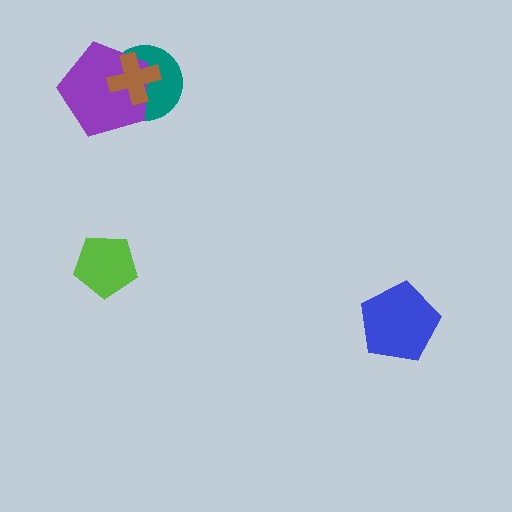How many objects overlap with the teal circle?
2 objects overlap with the teal circle.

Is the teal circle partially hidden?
Yes, it is partially covered by another shape.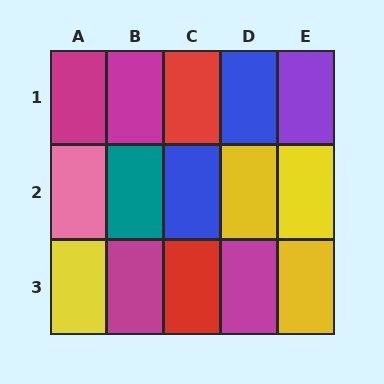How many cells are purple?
1 cell is purple.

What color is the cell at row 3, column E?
Yellow.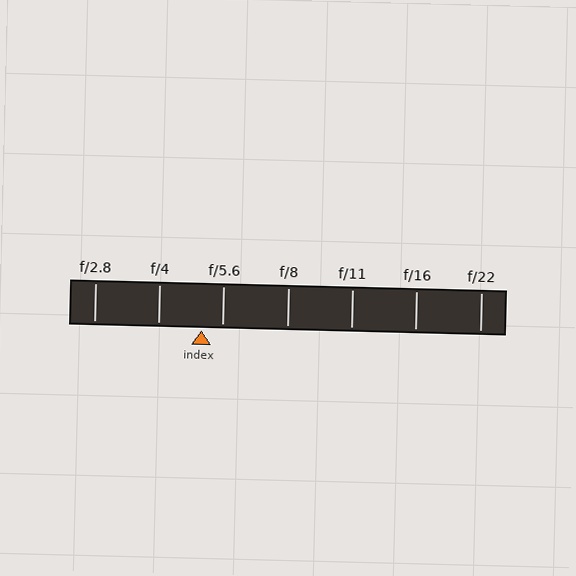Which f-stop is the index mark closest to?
The index mark is closest to f/5.6.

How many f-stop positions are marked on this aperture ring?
There are 7 f-stop positions marked.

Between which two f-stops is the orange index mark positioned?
The index mark is between f/4 and f/5.6.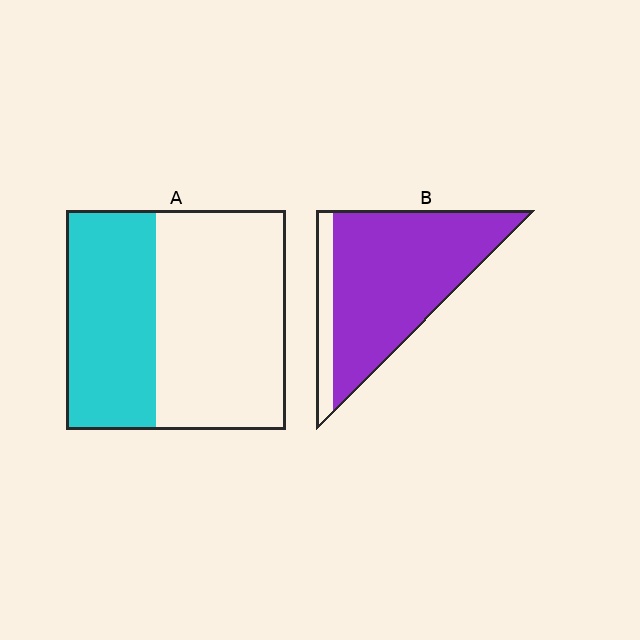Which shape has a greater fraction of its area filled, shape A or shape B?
Shape B.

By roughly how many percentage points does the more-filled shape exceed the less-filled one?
By roughly 45 percentage points (B over A).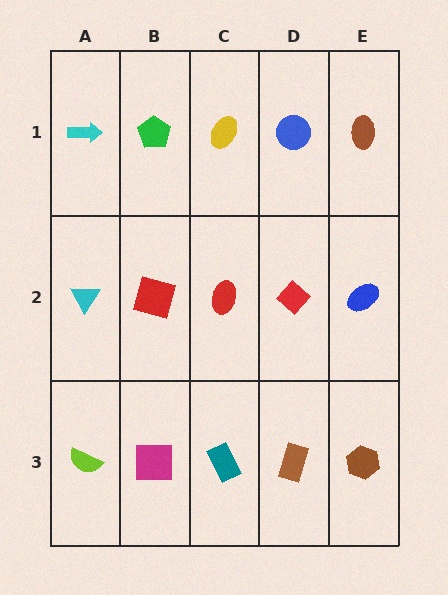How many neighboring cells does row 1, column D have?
3.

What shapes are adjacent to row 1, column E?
A blue ellipse (row 2, column E), a blue circle (row 1, column D).